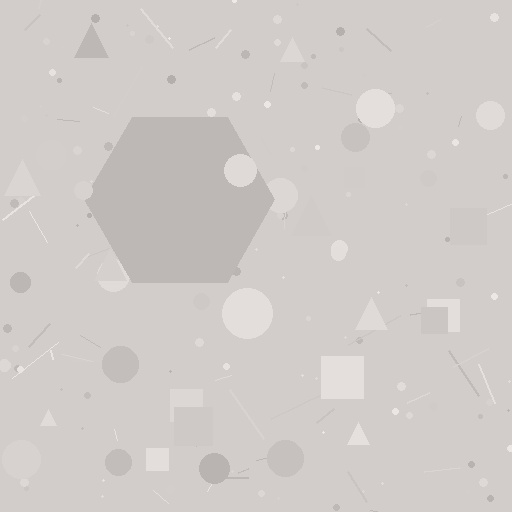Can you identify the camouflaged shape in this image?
The camouflaged shape is a hexagon.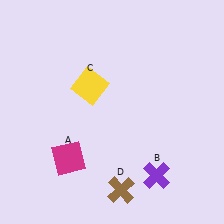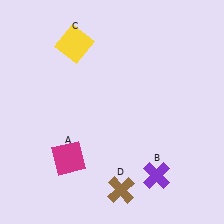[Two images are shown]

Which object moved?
The yellow square (C) moved up.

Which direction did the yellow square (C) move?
The yellow square (C) moved up.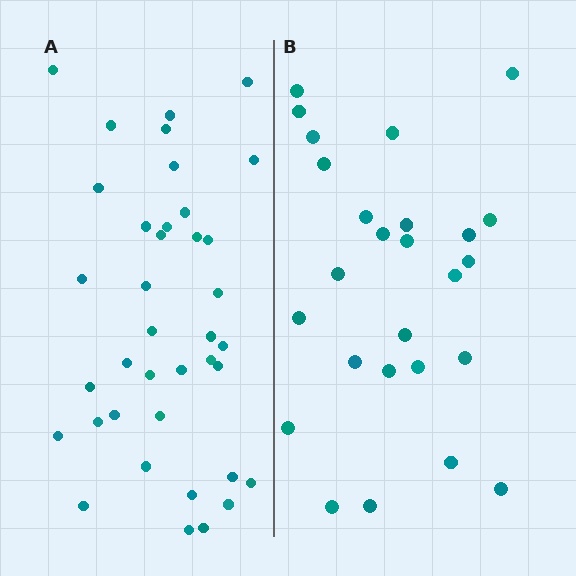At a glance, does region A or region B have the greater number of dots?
Region A (the left region) has more dots.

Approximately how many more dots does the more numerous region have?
Region A has roughly 12 or so more dots than region B.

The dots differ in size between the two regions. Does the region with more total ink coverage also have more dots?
No. Region B has more total ink coverage because its dots are larger, but region A actually contains more individual dots. Total area can be misleading — the number of items is what matters here.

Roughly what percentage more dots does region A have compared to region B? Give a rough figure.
About 45% more.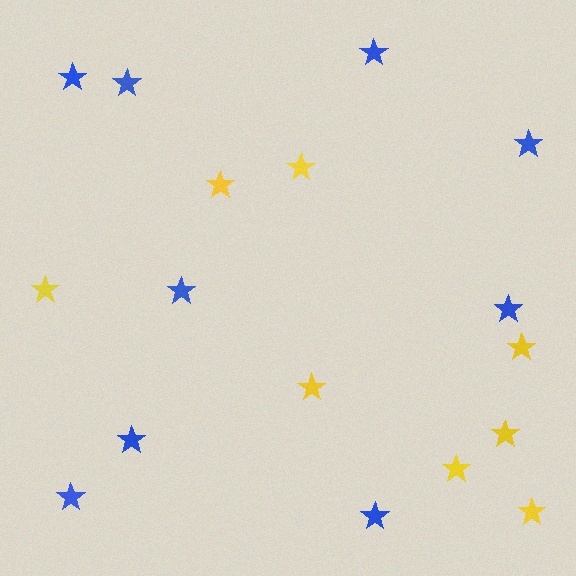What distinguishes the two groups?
There are 2 groups: one group of yellow stars (8) and one group of blue stars (9).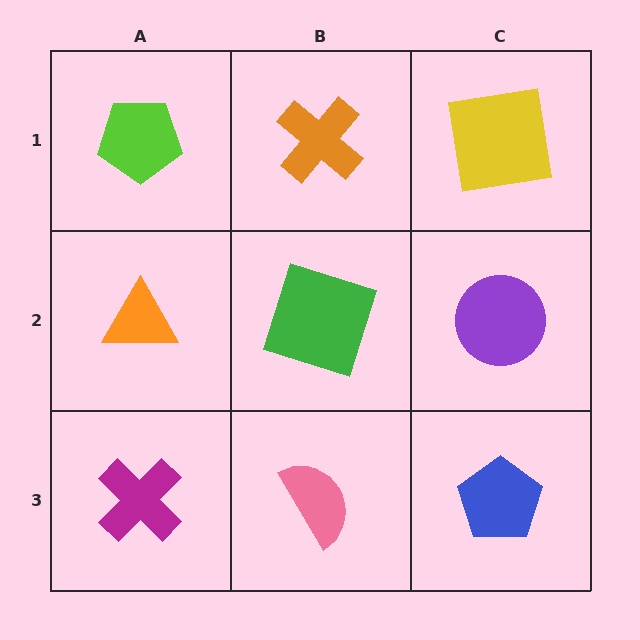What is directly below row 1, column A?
An orange triangle.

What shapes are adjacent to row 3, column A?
An orange triangle (row 2, column A), a pink semicircle (row 3, column B).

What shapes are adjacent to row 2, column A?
A lime pentagon (row 1, column A), a magenta cross (row 3, column A), a green square (row 2, column B).